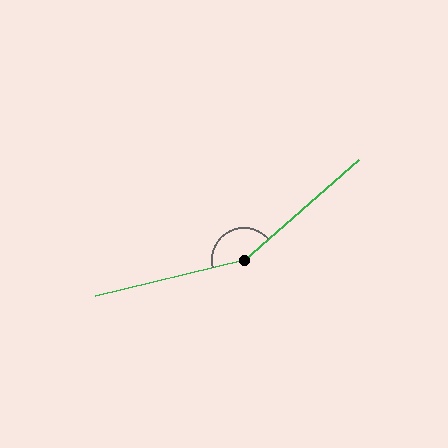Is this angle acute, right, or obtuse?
It is obtuse.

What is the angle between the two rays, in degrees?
Approximately 153 degrees.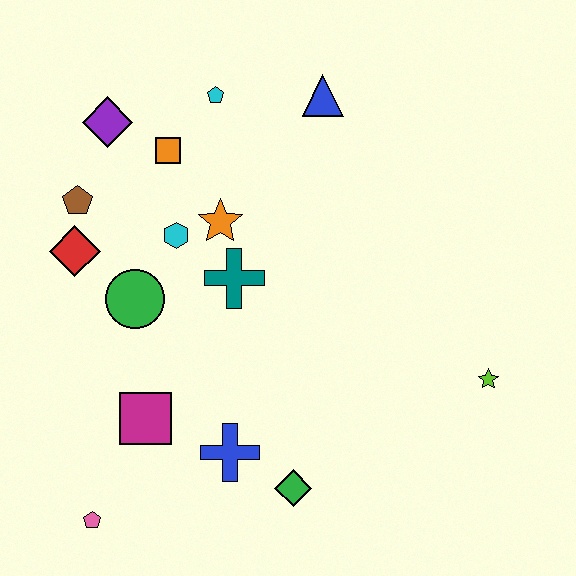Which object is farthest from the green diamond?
The purple diamond is farthest from the green diamond.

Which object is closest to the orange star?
The cyan hexagon is closest to the orange star.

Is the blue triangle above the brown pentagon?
Yes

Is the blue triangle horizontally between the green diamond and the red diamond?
No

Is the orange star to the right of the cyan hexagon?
Yes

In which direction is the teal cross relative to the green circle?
The teal cross is to the right of the green circle.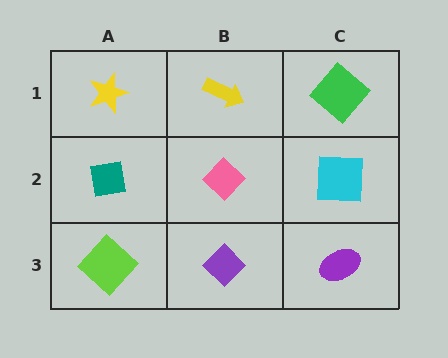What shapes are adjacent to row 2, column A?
A yellow star (row 1, column A), a lime diamond (row 3, column A), a pink diamond (row 2, column B).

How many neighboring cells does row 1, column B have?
3.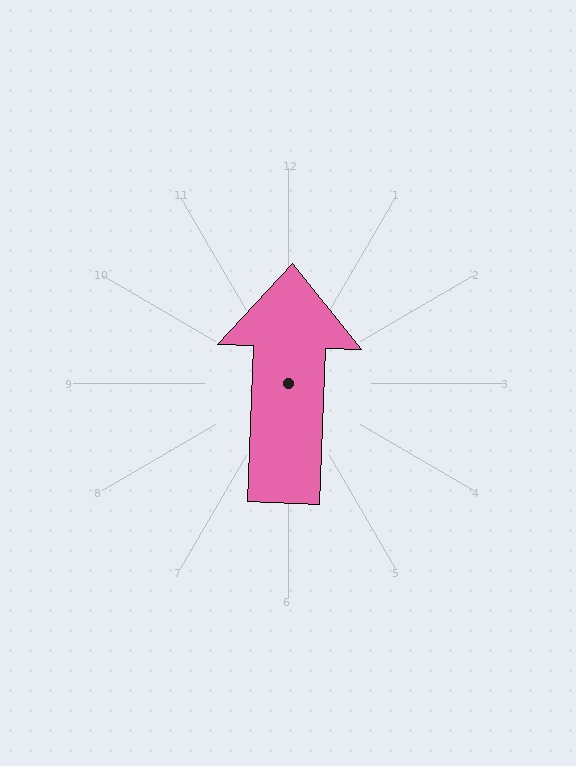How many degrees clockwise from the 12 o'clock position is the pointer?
Approximately 2 degrees.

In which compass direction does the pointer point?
North.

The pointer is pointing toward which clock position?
Roughly 12 o'clock.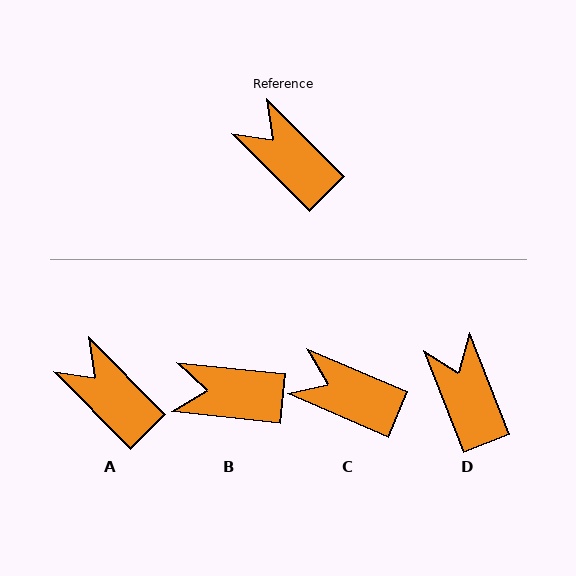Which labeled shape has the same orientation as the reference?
A.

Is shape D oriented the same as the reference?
No, it is off by about 23 degrees.